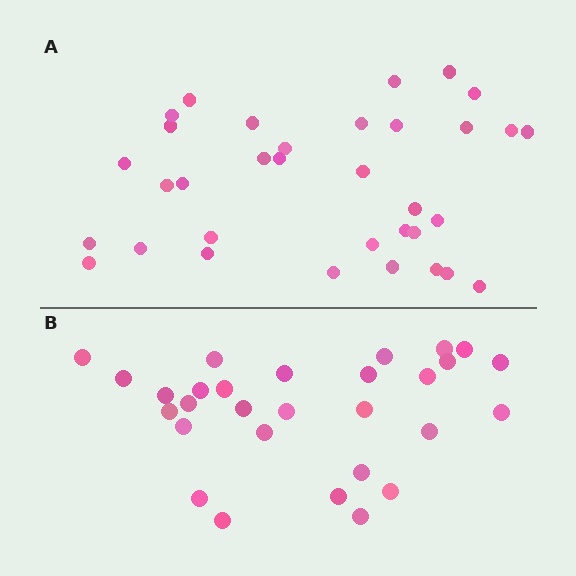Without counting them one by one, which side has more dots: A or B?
Region A (the top region) has more dots.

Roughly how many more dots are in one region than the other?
Region A has about 5 more dots than region B.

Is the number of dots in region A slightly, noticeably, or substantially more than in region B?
Region A has only slightly more — the two regions are fairly close. The ratio is roughly 1.2 to 1.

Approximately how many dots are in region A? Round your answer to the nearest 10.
About 30 dots. (The exact count is 34, which rounds to 30.)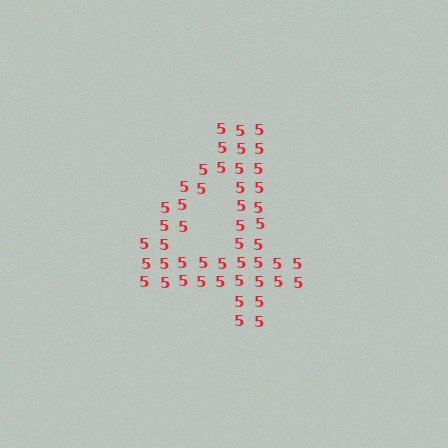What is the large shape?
The large shape is the digit 4.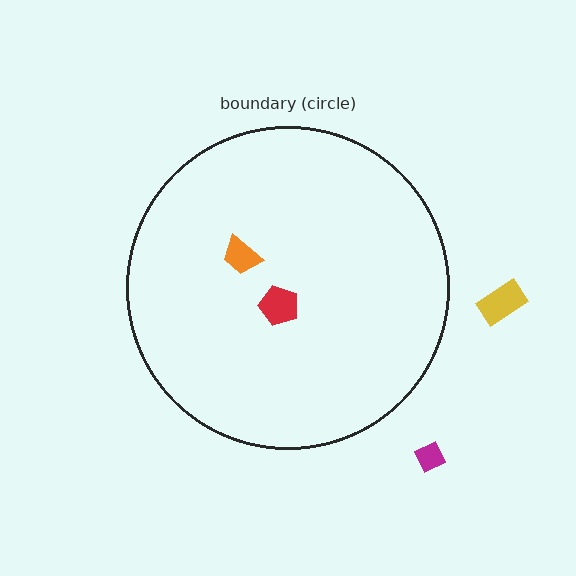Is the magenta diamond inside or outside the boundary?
Outside.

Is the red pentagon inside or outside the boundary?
Inside.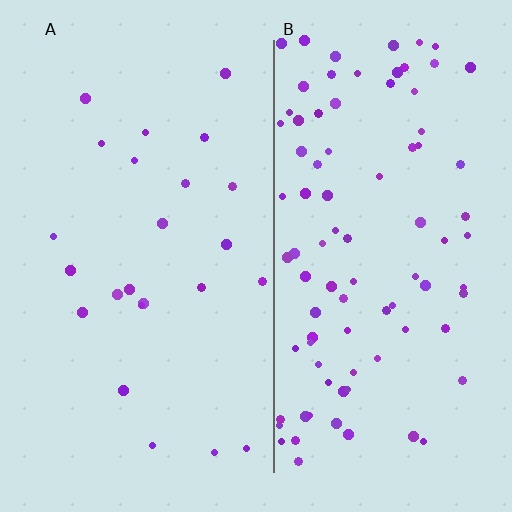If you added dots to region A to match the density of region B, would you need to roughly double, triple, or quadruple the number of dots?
Approximately quadruple.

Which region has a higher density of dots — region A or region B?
B (the right).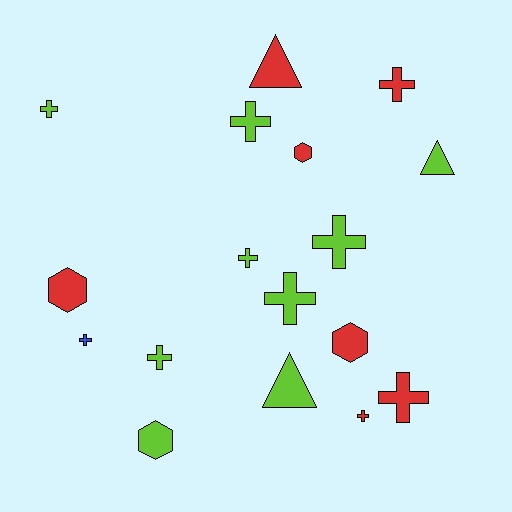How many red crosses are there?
There are 3 red crosses.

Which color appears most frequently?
Lime, with 9 objects.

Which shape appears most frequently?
Cross, with 10 objects.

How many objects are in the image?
There are 17 objects.